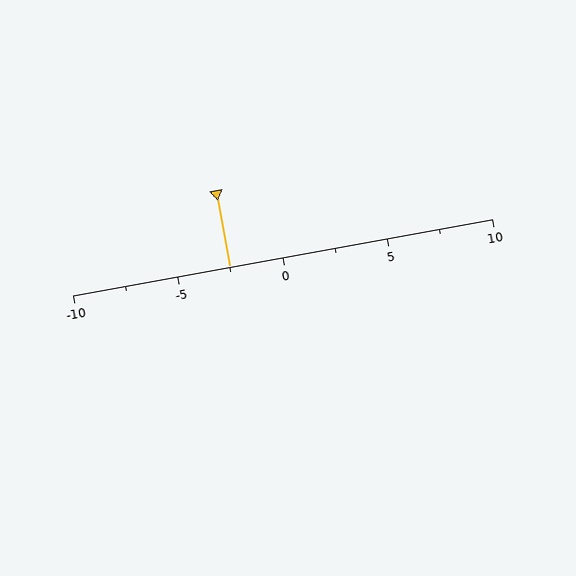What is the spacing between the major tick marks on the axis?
The major ticks are spaced 5 apart.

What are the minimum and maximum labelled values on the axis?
The axis runs from -10 to 10.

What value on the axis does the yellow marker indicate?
The marker indicates approximately -2.5.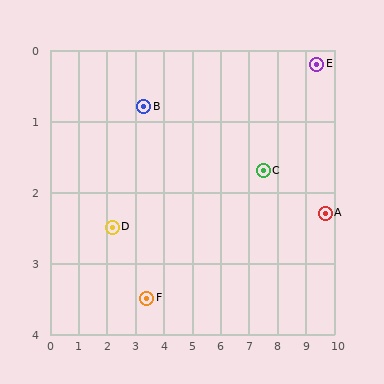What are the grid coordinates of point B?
Point B is at approximately (3.3, 0.8).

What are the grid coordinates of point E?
Point E is at approximately (9.4, 0.2).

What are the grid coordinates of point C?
Point C is at approximately (7.5, 1.7).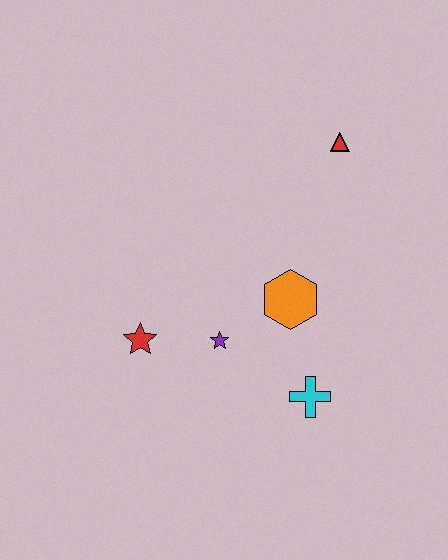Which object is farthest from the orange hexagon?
The red triangle is farthest from the orange hexagon.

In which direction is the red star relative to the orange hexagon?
The red star is to the left of the orange hexagon.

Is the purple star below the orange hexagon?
Yes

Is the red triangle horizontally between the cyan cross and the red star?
No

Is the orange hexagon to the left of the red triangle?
Yes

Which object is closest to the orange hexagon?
The purple star is closest to the orange hexagon.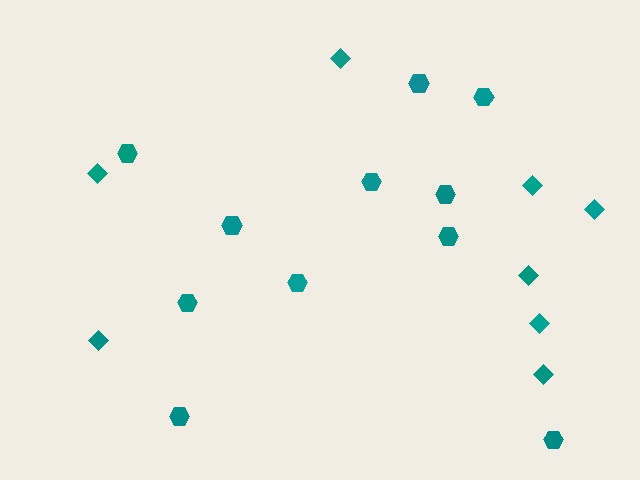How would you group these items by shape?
There are 2 groups: one group of hexagons (11) and one group of diamonds (8).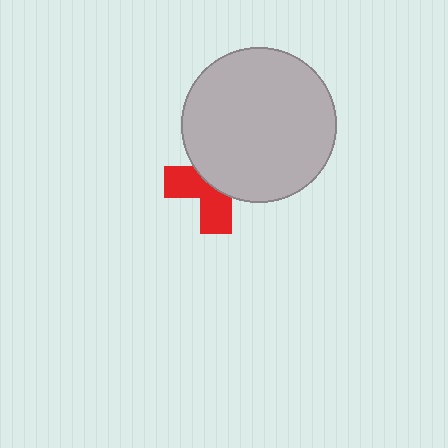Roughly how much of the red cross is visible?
About half of it is visible (roughly 45%).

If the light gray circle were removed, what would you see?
You would see the complete red cross.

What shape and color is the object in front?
The object in front is a light gray circle.